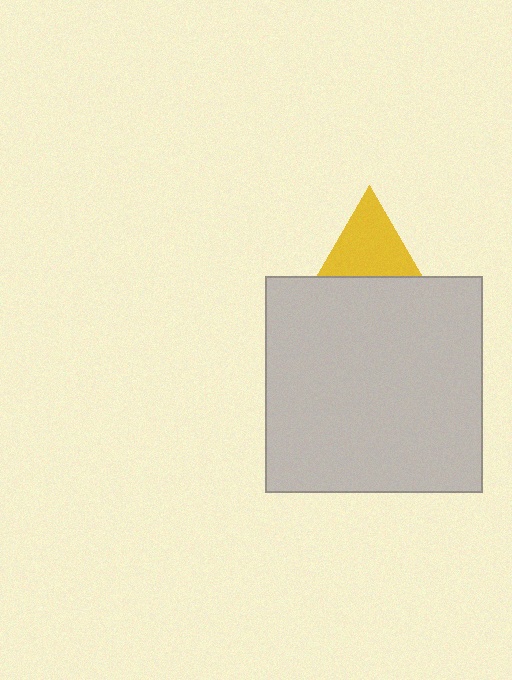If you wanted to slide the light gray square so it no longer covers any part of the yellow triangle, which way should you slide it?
Slide it down — that is the most direct way to separate the two shapes.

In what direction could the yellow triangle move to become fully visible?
The yellow triangle could move up. That would shift it out from behind the light gray square entirely.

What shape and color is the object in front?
The object in front is a light gray square.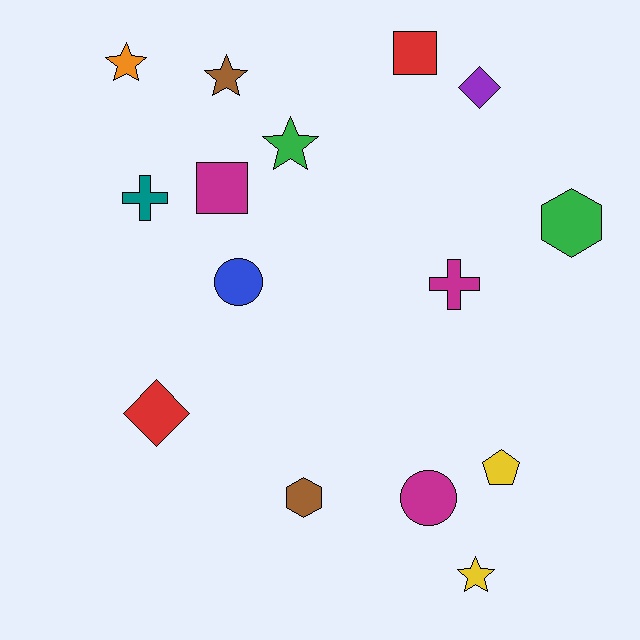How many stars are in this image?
There are 4 stars.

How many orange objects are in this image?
There is 1 orange object.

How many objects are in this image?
There are 15 objects.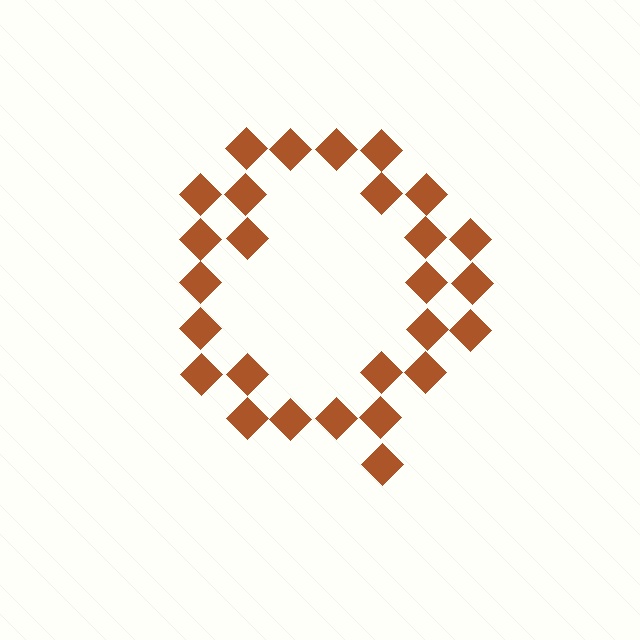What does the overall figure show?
The overall figure shows the letter Q.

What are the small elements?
The small elements are diamonds.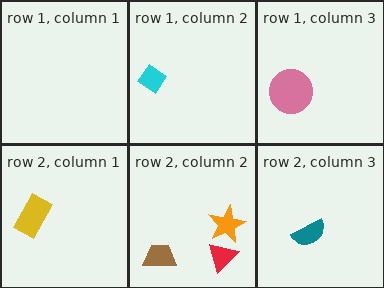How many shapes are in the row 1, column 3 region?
1.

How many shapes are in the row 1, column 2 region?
1.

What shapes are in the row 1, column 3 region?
The pink circle.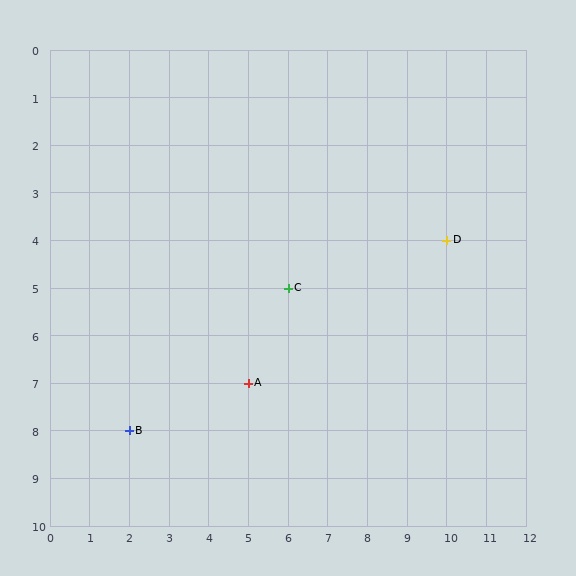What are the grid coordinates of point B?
Point B is at grid coordinates (2, 8).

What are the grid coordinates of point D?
Point D is at grid coordinates (10, 4).